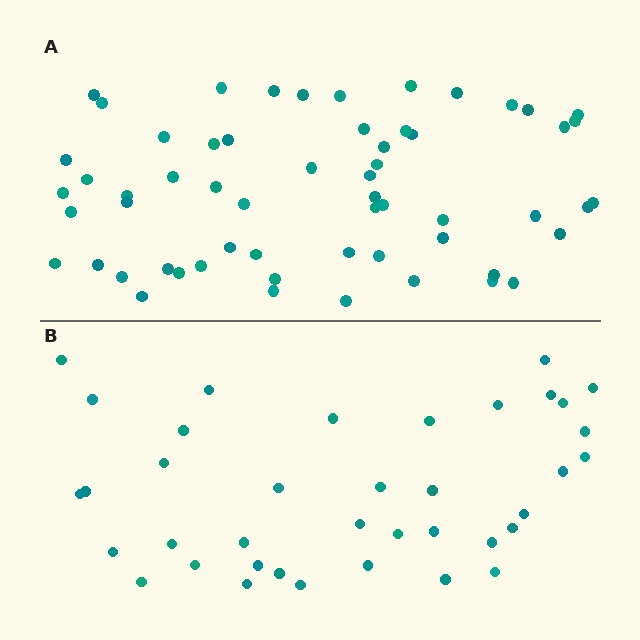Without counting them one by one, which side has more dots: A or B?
Region A (the top region) has more dots.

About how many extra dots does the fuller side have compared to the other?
Region A has approximately 20 more dots than region B.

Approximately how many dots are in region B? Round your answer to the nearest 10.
About 40 dots. (The exact count is 38, which rounds to 40.)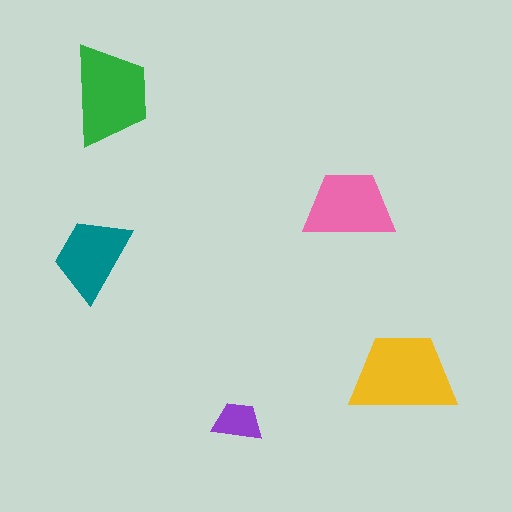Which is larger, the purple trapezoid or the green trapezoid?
The green one.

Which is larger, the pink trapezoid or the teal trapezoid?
The pink one.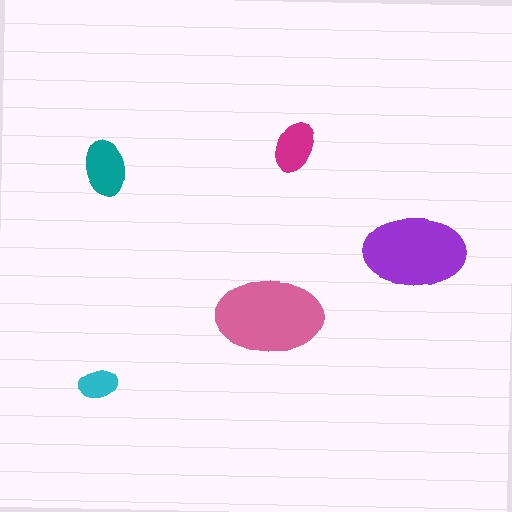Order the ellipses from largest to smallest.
the pink one, the purple one, the teal one, the magenta one, the cyan one.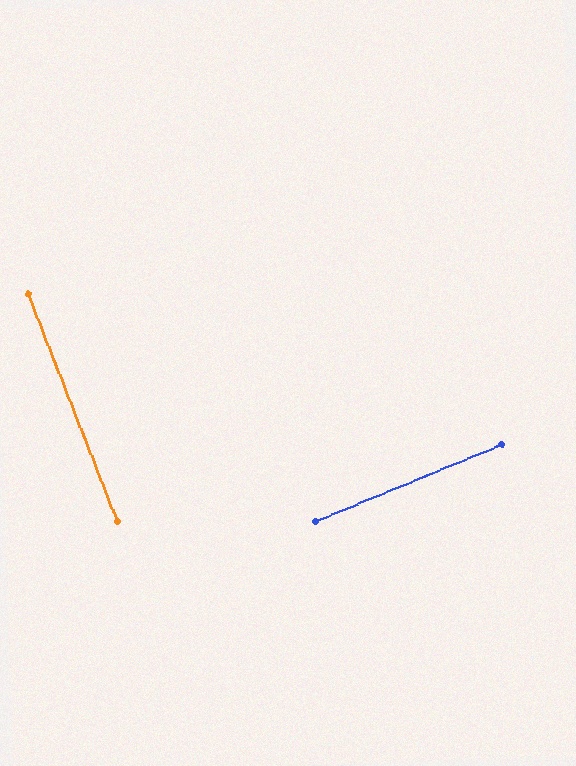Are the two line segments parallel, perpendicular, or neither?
Perpendicular — they meet at approximately 89°.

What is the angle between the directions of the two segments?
Approximately 89 degrees.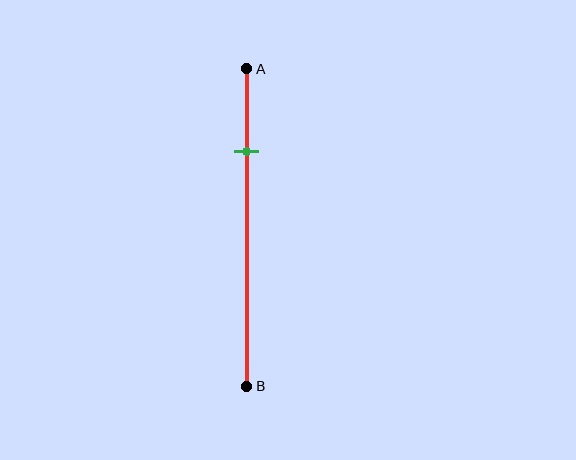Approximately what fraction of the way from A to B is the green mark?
The green mark is approximately 25% of the way from A to B.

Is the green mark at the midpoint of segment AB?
No, the mark is at about 25% from A, not at the 50% midpoint.